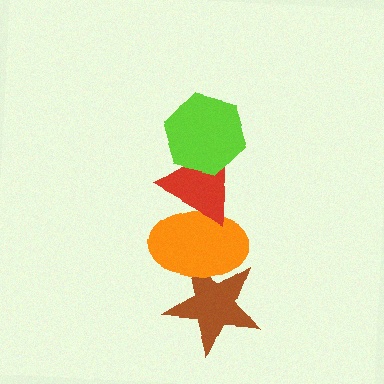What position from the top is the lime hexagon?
The lime hexagon is 1st from the top.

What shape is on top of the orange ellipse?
The red triangle is on top of the orange ellipse.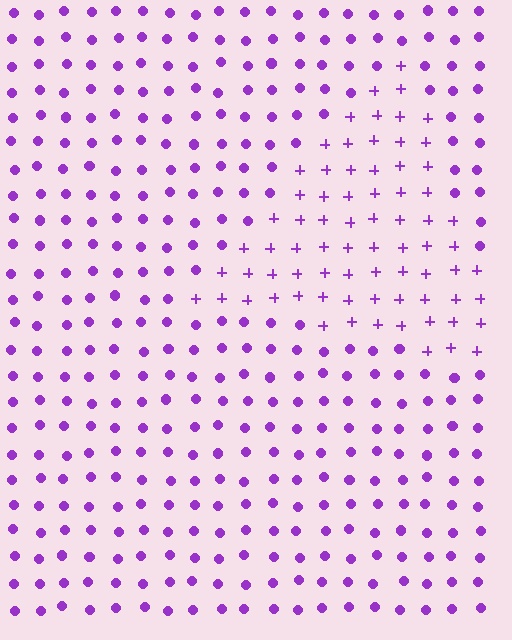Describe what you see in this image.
The image is filled with small purple elements arranged in a uniform grid. A triangle-shaped region contains plus signs, while the surrounding area contains circles. The boundary is defined purely by the change in element shape.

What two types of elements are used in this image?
The image uses plus signs inside the triangle region and circles outside it.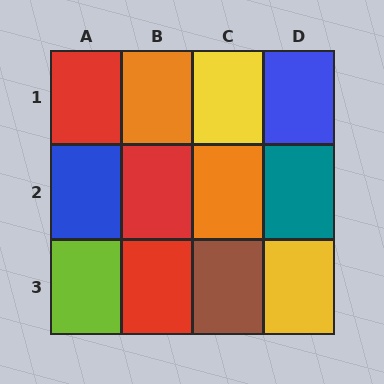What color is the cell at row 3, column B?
Red.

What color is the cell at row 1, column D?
Blue.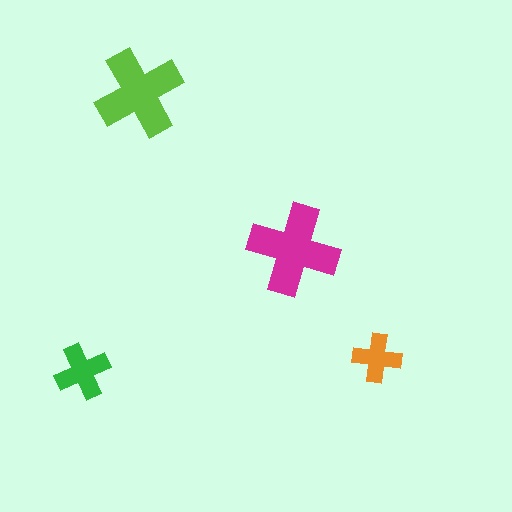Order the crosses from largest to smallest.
the magenta one, the lime one, the green one, the orange one.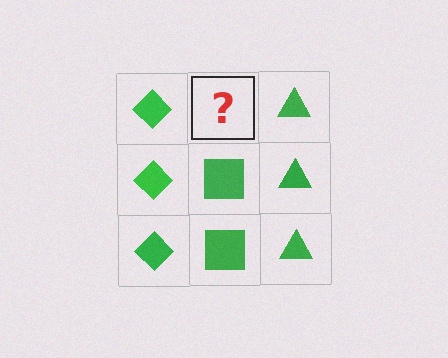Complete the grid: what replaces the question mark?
The question mark should be replaced with a green square.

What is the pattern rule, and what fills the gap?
The rule is that each column has a consistent shape. The gap should be filled with a green square.